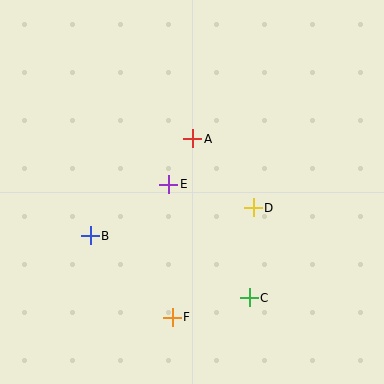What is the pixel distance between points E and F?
The distance between E and F is 133 pixels.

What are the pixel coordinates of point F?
Point F is at (172, 317).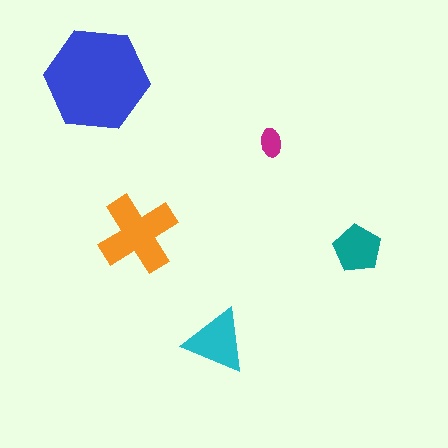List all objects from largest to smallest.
The blue hexagon, the orange cross, the cyan triangle, the teal pentagon, the magenta ellipse.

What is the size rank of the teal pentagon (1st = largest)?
4th.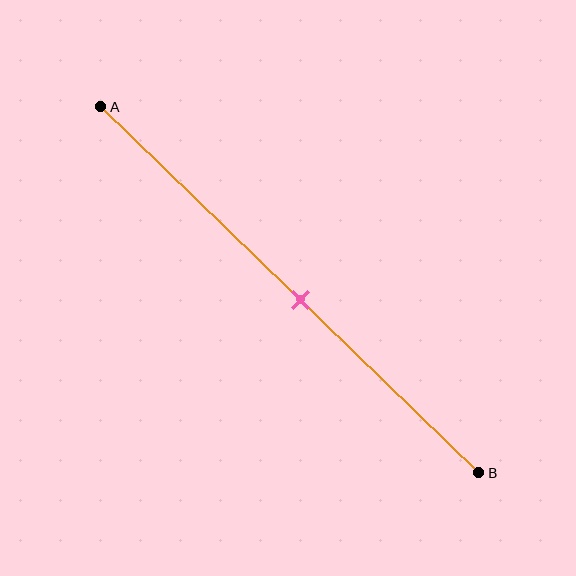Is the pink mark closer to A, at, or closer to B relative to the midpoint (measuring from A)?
The pink mark is approximately at the midpoint of segment AB.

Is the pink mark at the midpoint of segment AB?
Yes, the mark is approximately at the midpoint.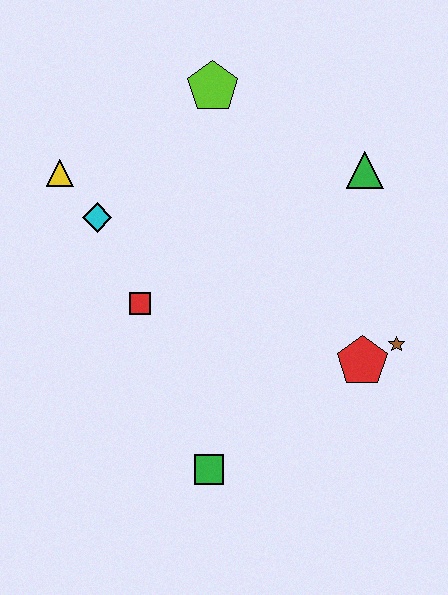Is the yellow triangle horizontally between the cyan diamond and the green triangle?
No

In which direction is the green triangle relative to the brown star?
The green triangle is above the brown star.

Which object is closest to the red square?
The cyan diamond is closest to the red square.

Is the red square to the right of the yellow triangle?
Yes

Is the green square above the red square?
No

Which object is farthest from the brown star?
The yellow triangle is farthest from the brown star.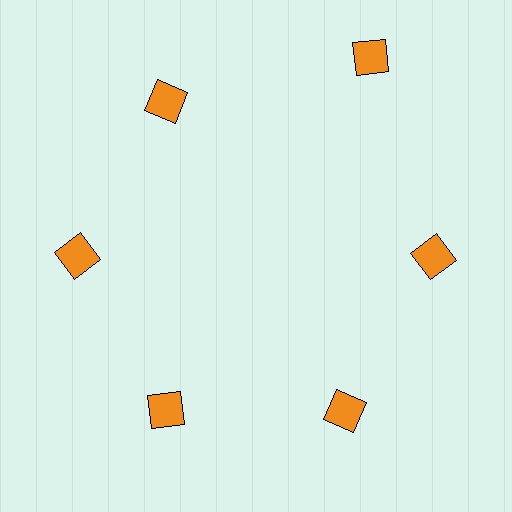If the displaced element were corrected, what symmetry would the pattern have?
It would have 6-fold rotational symmetry — the pattern would map onto itself every 60 degrees.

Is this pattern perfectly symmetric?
No. The 6 orange squares are arranged in a ring, but one element near the 1 o'clock position is pushed outward from the center, breaking the 6-fold rotational symmetry.